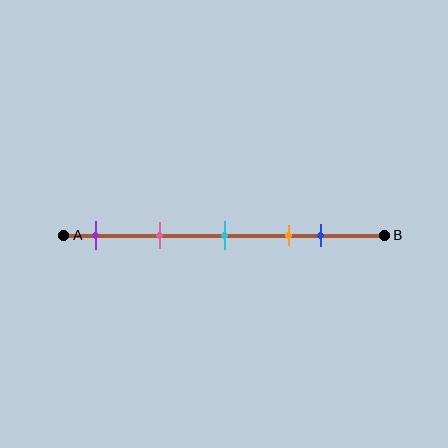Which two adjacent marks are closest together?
The orange and blue marks are the closest adjacent pair.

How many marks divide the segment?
There are 5 marks dividing the segment.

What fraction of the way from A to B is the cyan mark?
The cyan mark is approximately 50% (0.5) of the way from A to B.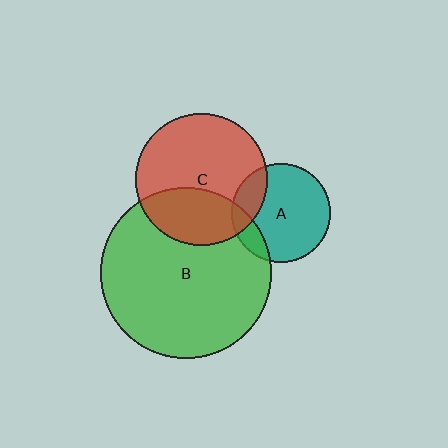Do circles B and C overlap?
Yes.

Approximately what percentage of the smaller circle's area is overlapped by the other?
Approximately 35%.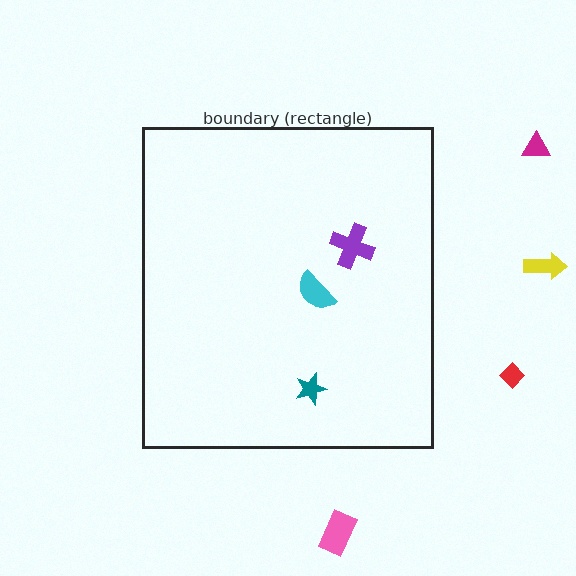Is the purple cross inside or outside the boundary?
Inside.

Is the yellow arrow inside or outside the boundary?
Outside.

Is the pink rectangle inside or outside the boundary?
Outside.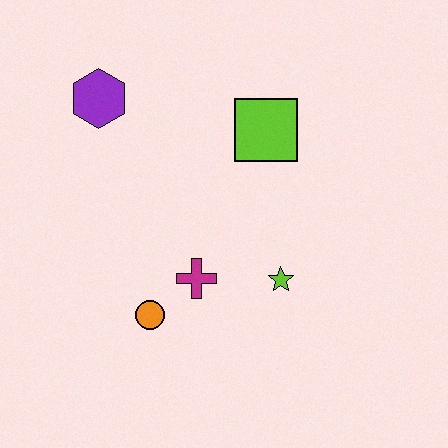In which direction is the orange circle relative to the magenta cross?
The orange circle is to the left of the magenta cross.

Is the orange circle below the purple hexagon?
Yes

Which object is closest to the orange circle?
The magenta cross is closest to the orange circle.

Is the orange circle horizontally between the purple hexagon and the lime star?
Yes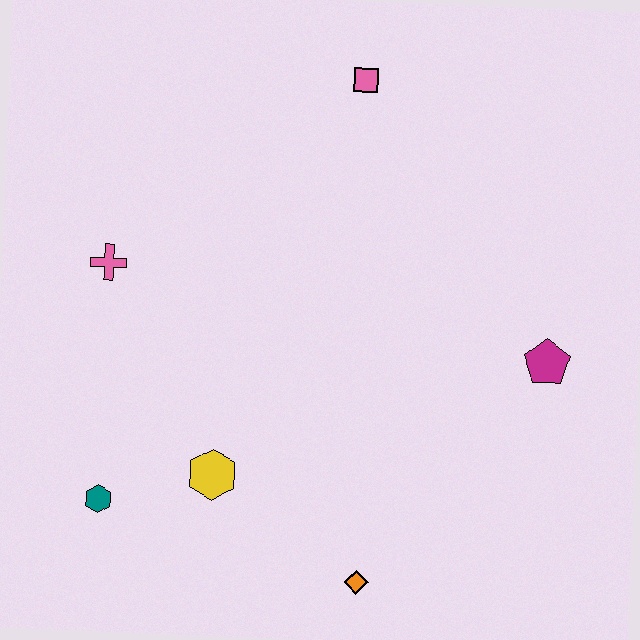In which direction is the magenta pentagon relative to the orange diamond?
The magenta pentagon is above the orange diamond.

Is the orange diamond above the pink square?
No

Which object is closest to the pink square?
The pink cross is closest to the pink square.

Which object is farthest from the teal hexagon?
The pink square is farthest from the teal hexagon.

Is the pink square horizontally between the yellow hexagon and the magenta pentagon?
Yes